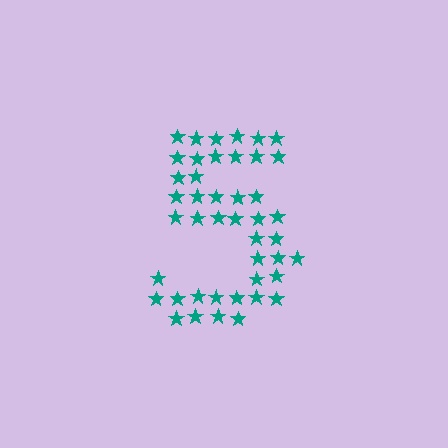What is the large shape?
The large shape is the digit 5.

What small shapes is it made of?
It is made of small stars.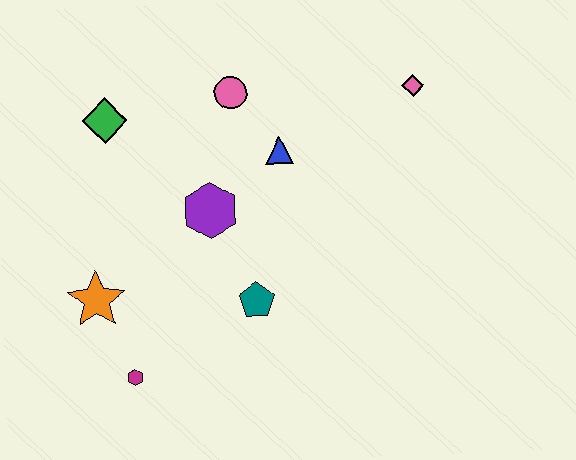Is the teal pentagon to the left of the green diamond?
No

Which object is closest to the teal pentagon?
The purple hexagon is closest to the teal pentagon.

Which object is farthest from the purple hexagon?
The pink diamond is farthest from the purple hexagon.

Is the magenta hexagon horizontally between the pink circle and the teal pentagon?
No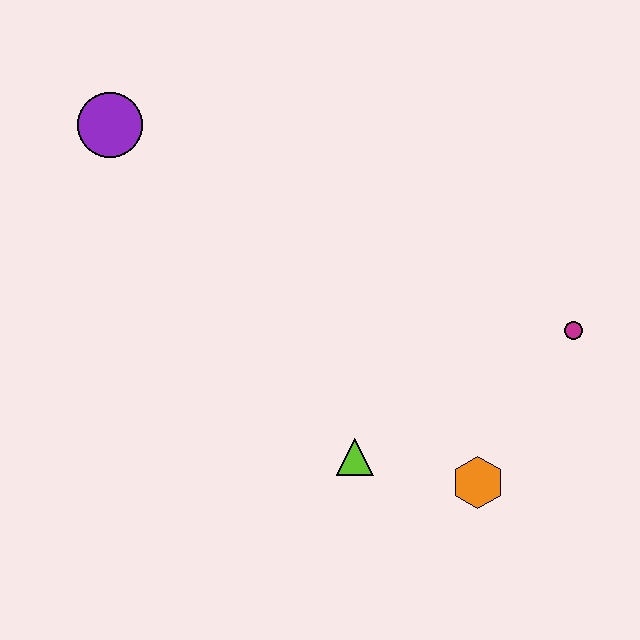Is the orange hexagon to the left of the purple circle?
No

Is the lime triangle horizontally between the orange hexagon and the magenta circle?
No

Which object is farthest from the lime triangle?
The purple circle is farthest from the lime triangle.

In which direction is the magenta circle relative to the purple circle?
The magenta circle is to the right of the purple circle.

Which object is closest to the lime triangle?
The orange hexagon is closest to the lime triangle.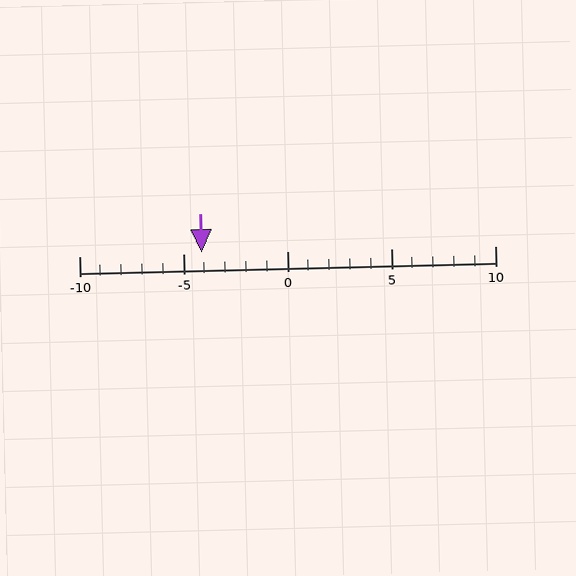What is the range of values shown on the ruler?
The ruler shows values from -10 to 10.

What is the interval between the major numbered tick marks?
The major tick marks are spaced 5 units apart.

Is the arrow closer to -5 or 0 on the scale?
The arrow is closer to -5.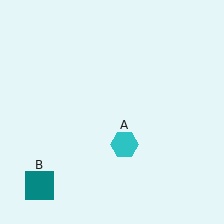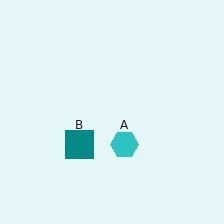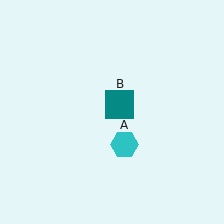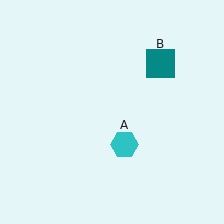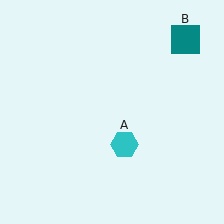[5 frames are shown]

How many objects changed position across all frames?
1 object changed position: teal square (object B).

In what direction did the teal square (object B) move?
The teal square (object B) moved up and to the right.